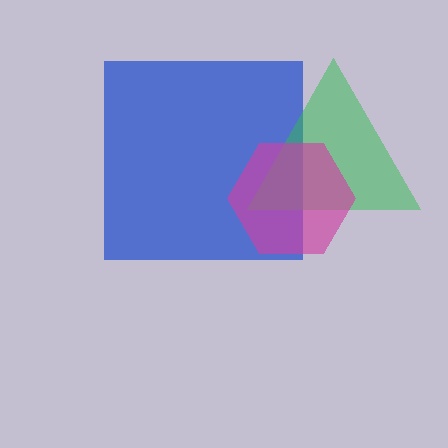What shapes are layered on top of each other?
The layered shapes are: a blue square, a green triangle, a magenta hexagon.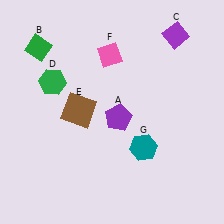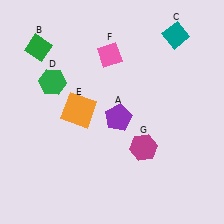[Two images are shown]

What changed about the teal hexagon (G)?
In Image 1, G is teal. In Image 2, it changed to magenta.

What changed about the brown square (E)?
In Image 1, E is brown. In Image 2, it changed to orange.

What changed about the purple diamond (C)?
In Image 1, C is purple. In Image 2, it changed to teal.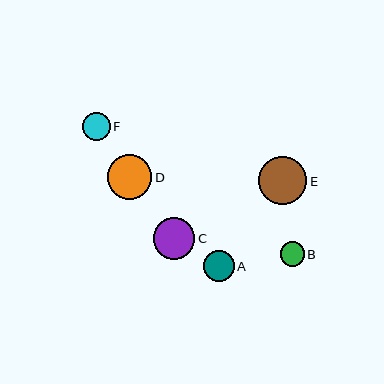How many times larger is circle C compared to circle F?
Circle C is approximately 1.5 times the size of circle F.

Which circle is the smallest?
Circle B is the smallest with a size of approximately 24 pixels.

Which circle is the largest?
Circle E is the largest with a size of approximately 48 pixels.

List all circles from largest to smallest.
From largest to smallest: E, D, C, A, F, B.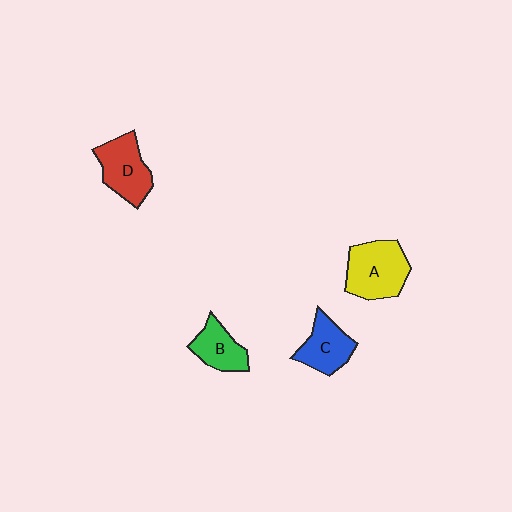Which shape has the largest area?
Shape A (yellow).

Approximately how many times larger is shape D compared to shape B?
Approximately 1.4 times.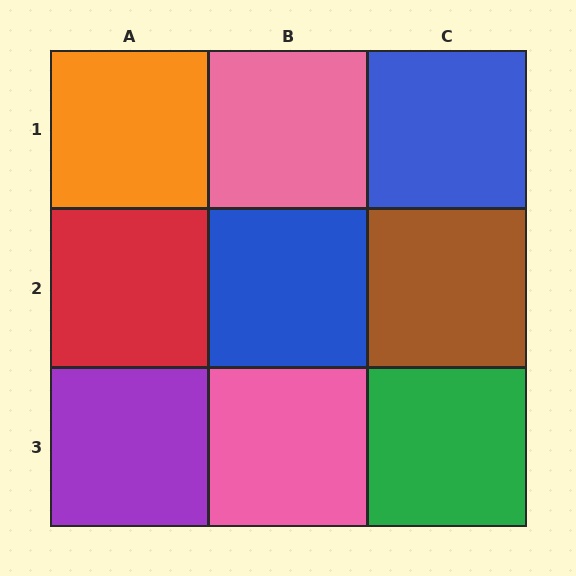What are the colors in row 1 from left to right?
Orange, pink, blue.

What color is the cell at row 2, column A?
Red.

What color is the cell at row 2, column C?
Brown.